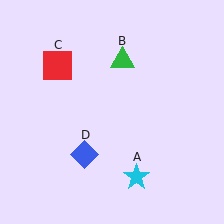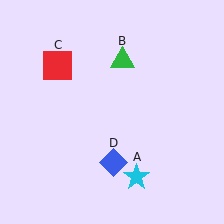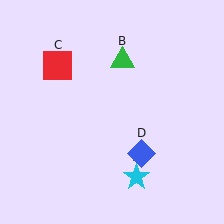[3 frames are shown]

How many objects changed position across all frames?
1 object changed position: blue diamond (object D).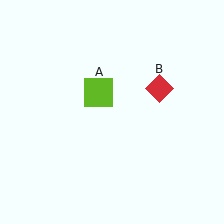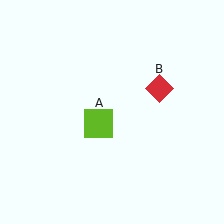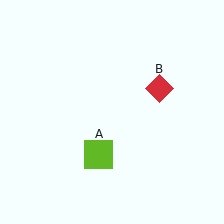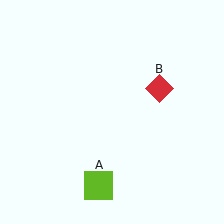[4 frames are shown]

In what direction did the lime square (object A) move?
The lime square (object A) moved down.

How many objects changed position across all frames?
1 object changed position: lime square (object A).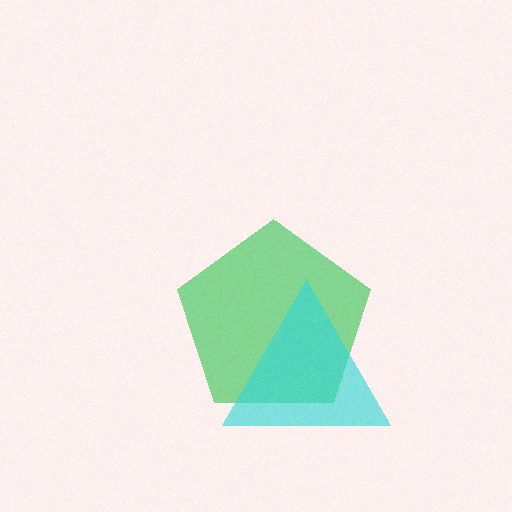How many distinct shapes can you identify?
There are 2 distinct shapes: a green pentagon, a cyan triangle.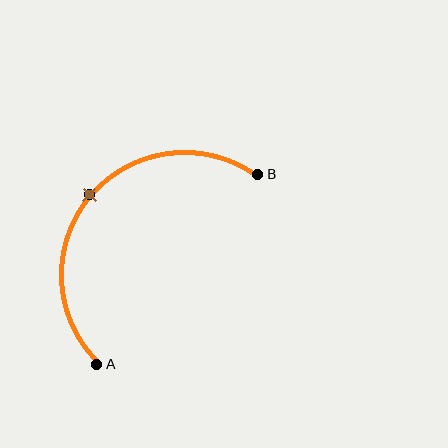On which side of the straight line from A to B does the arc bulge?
The arc bulges above and to the left of the straight line connecting A and B.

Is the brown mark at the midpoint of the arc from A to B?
Yes. The brown mark lies on the arc at equal arc-length from both A and B — it is the arc midpoint.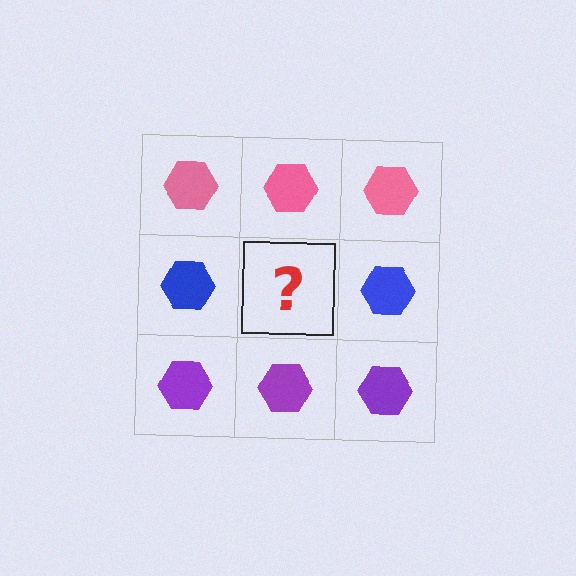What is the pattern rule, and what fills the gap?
The rule is that each row has a consistent color. The gap should be filled with a blue hexagon.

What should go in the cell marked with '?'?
The missing cell should contain a blue hexagon.